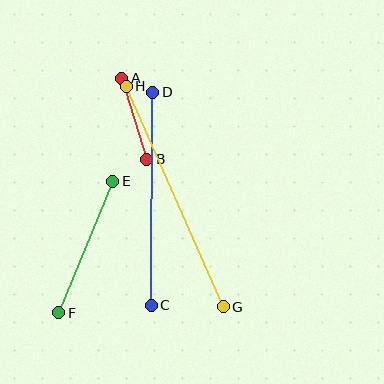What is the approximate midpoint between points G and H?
The midpoint is at approximately (175, 196) pixels.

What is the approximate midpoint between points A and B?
The midpoint is at approximately (134, 119) pixels.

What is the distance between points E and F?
The distance is approximately 142 pixels.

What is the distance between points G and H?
The distance is approximately 241 pixels.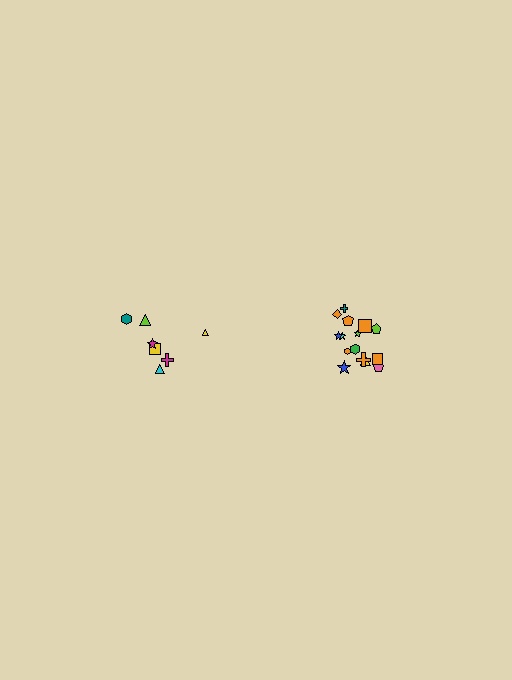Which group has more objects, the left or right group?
The right group.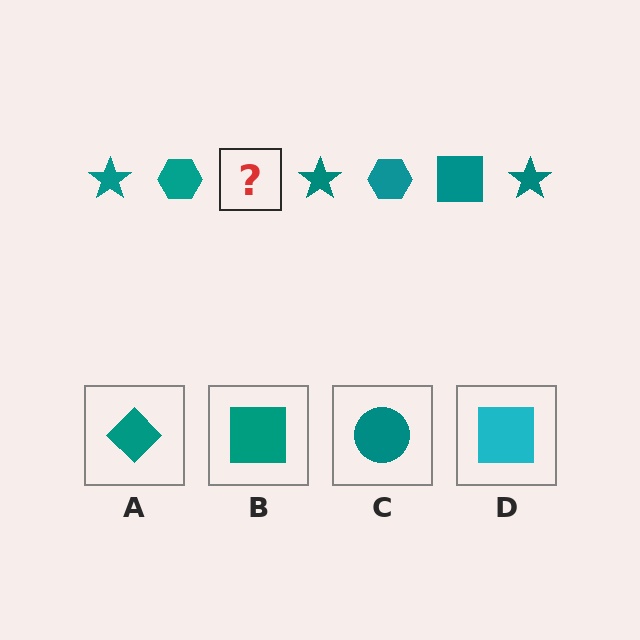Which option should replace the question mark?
Option B.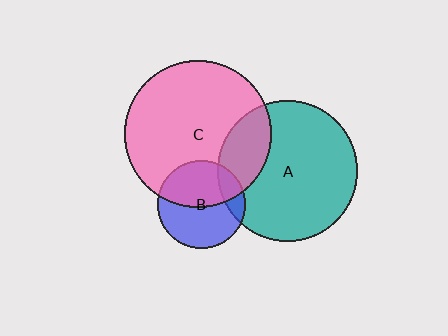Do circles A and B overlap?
Yes.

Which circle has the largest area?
Circle C (pink).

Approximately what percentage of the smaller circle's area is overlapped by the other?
Approximately 15%.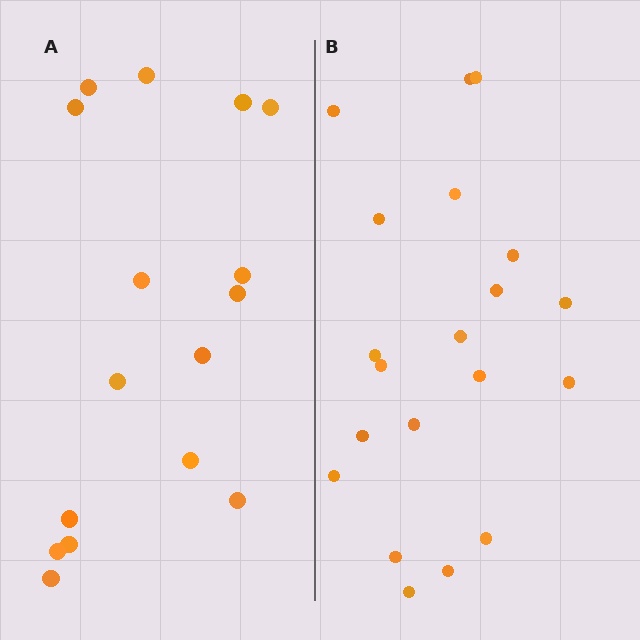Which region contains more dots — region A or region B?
Region B (the right region) has more dots.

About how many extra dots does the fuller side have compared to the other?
Region B has about 4 more dots than region A.